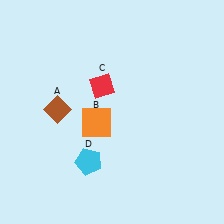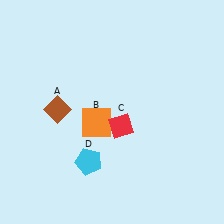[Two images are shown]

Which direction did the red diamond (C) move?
The red diamond (C) moved down.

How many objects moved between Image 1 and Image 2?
1 object moved between the two images.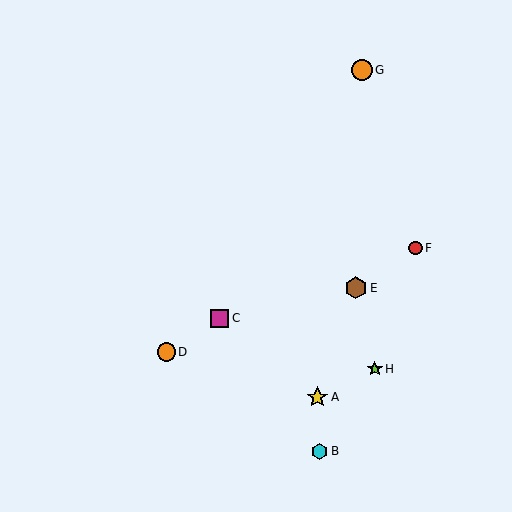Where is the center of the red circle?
The center of the red circle is at (415, 248).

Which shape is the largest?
The brown hexagon (labeled E) is the largest.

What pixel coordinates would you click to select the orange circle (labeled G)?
Click at (362, 70) to select the orange circle G.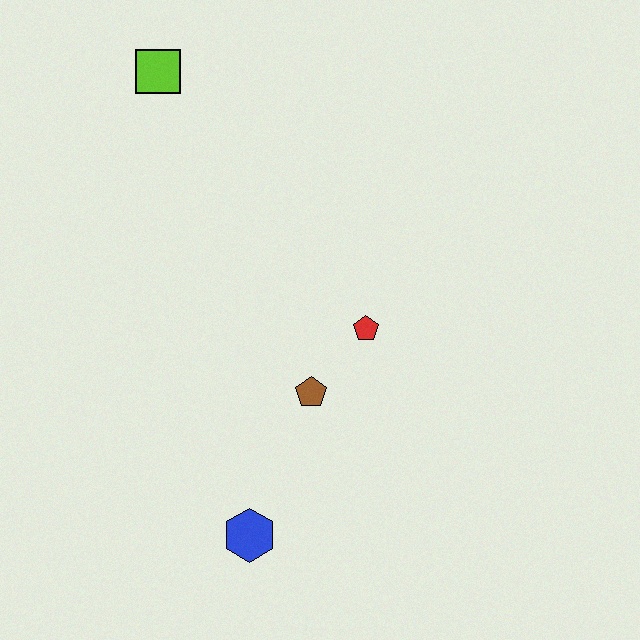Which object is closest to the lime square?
The red pentagon is closest to the lime square.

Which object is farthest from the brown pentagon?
The lime square is farthest from the brown pentagon.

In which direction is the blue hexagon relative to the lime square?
The blue hexagon is below the lime square.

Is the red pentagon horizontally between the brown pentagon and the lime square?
No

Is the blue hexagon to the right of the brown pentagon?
No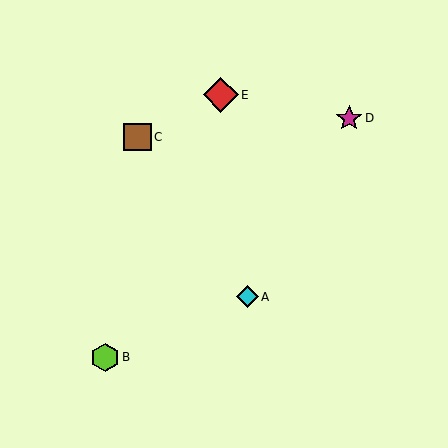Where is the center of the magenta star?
The center of the magenta star is at (349, 118).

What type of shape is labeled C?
Shape C is a brown square.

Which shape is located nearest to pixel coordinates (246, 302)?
The cyan diamond (labeled A) at (247, 297) is nearest to that location.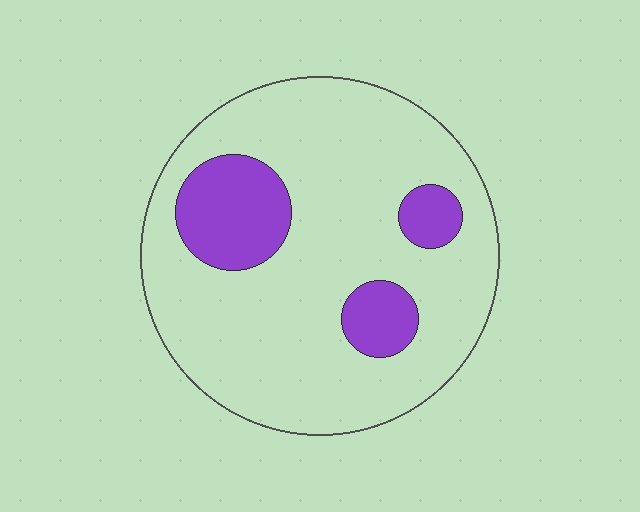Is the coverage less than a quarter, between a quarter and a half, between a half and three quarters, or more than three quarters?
Less than a quarter.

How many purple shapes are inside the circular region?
3.